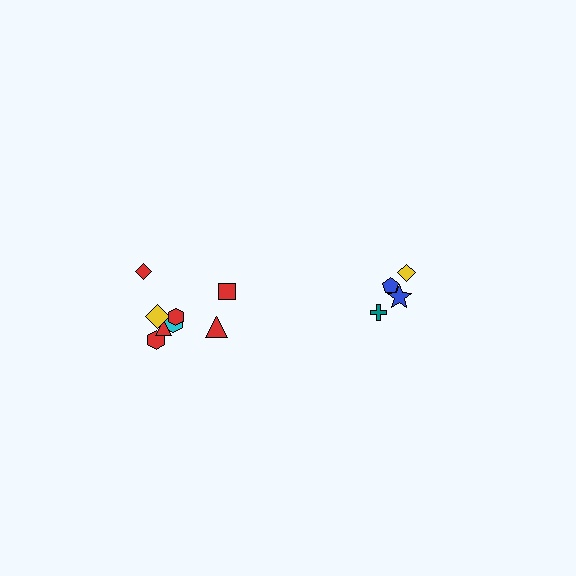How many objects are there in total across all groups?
There are 12 objects.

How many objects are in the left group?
There are 8 objects.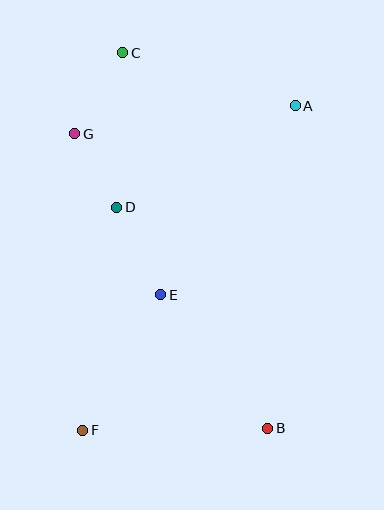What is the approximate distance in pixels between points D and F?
The distance between D and F is approximately 226 pixels.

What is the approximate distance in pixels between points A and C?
The distance between A and C is approximately 180 pixels.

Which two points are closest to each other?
Points D and G are closest to each other.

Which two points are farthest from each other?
Points B and C are farthest from each other.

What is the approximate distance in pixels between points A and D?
The distance between A and D is approximately 205 pixels.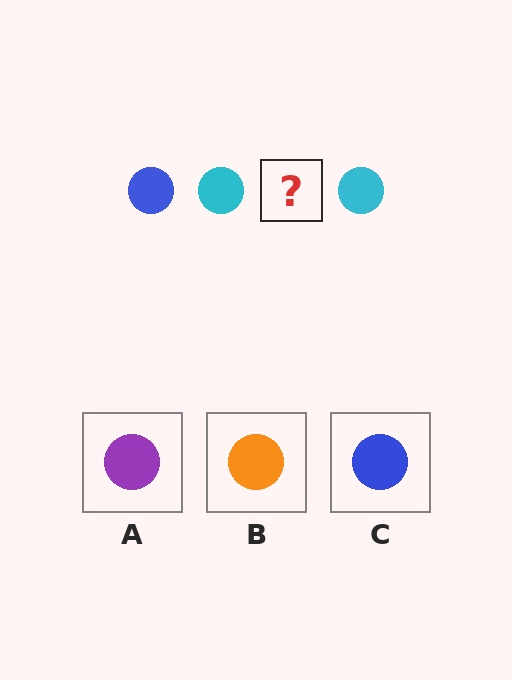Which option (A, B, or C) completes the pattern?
C.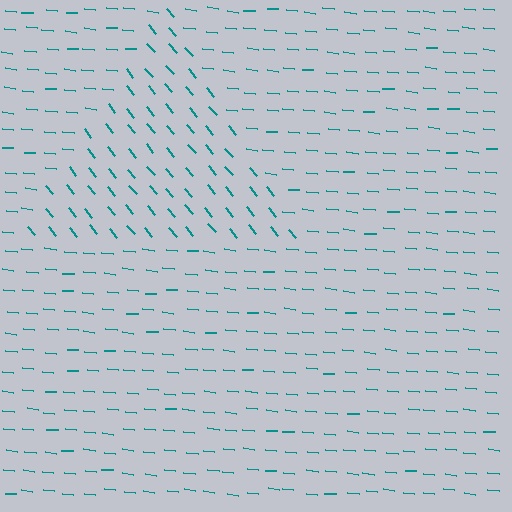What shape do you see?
I see a triangle.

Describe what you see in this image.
The image is filled with small teal line segments. A triangle region in the image has lines oriented differently from the surrounding lines, creating a visible texture boundary.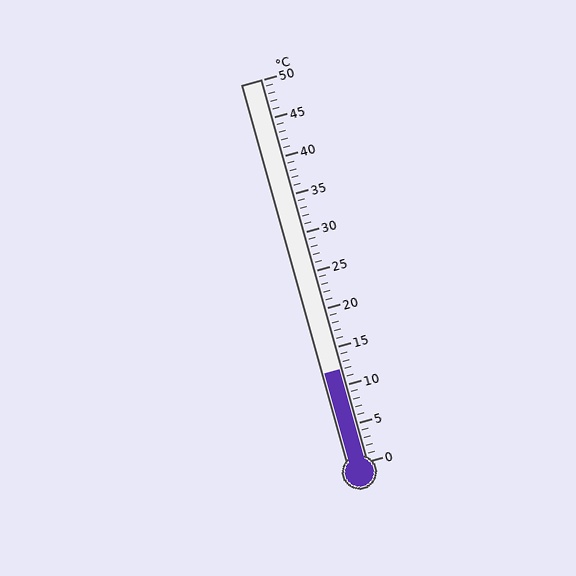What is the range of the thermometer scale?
The thermometer scale ranges from 0°C to 50°C.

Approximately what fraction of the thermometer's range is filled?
The thermometer is filled to approximately 25% of its range.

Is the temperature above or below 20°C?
The temperature is below 20°C.